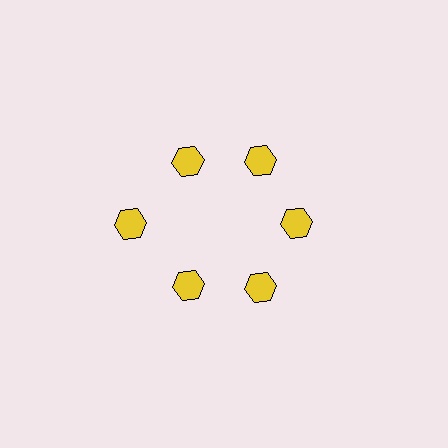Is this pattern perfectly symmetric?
No. The 6 yellow hexagons are arranged in a ring, but one element near the 9 o'clock position is pushed outward from the center, breaking the 6-fold rotational symmetry.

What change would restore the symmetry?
The symmetry would be restored by moving it inward, back onto the ring so that all 6 hexagons sit at equal angles and equal distance from the center.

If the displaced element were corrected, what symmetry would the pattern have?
It would have 6-fold rotational symmetry — the pattern would map onto itself every 60 degrees.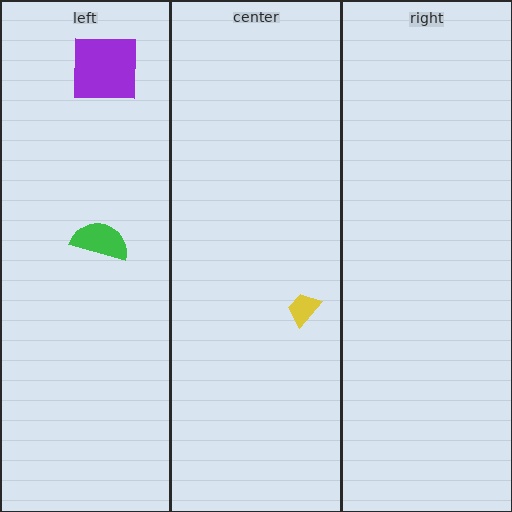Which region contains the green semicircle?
The left region.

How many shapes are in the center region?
1.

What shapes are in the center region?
The yellow trapezoid.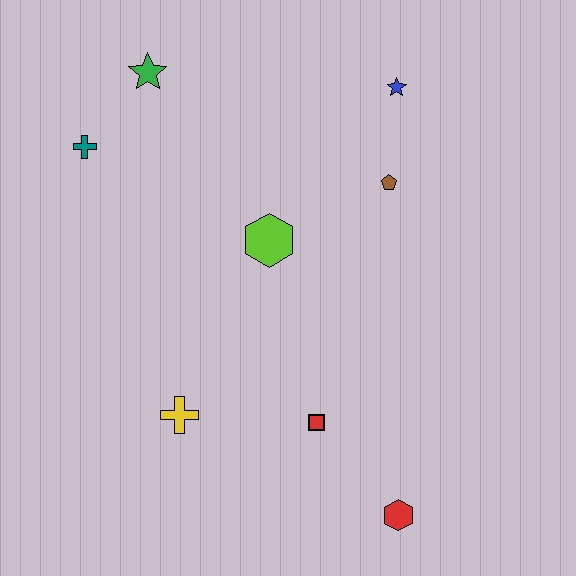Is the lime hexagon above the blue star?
No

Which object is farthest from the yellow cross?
The blue star is farthest from the yellow cross.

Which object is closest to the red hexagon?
The red square is closest to the red hexagon.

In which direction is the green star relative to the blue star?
The green star is to the left of the blue star.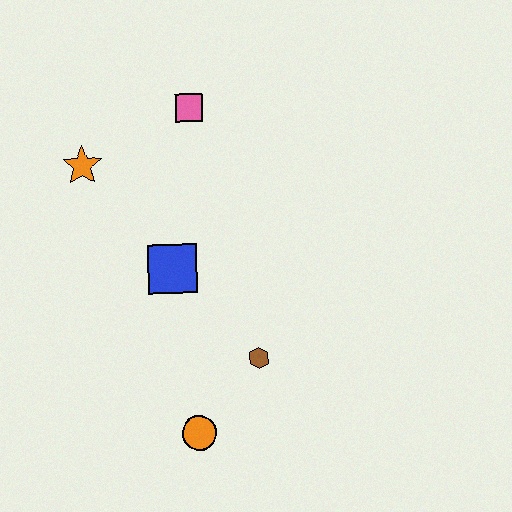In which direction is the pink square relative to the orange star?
The pink square is to the right of the orange star.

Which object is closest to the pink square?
The orange star is closest to the pink square.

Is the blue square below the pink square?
Yes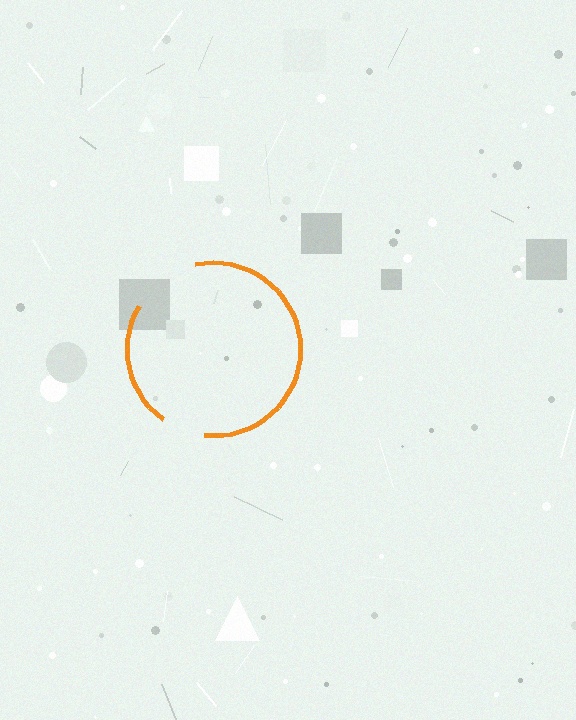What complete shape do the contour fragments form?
The contour fragments form a circle.